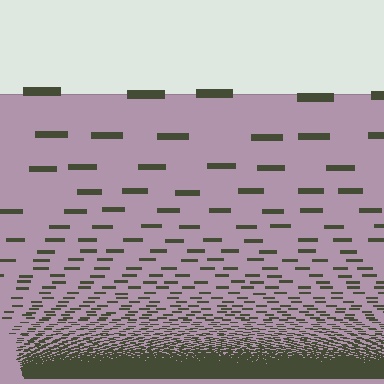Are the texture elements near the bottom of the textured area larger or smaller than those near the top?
Smaller. The gradient is inverted — elements near the bottom are smaller and denser.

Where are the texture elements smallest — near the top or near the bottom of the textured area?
Near the bottom.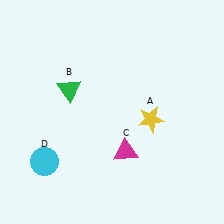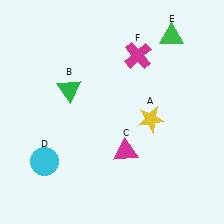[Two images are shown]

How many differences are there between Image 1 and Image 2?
There are 2 differences between the two images.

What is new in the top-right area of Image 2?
A magenta cross (F) was added in the top-right area of Image 2.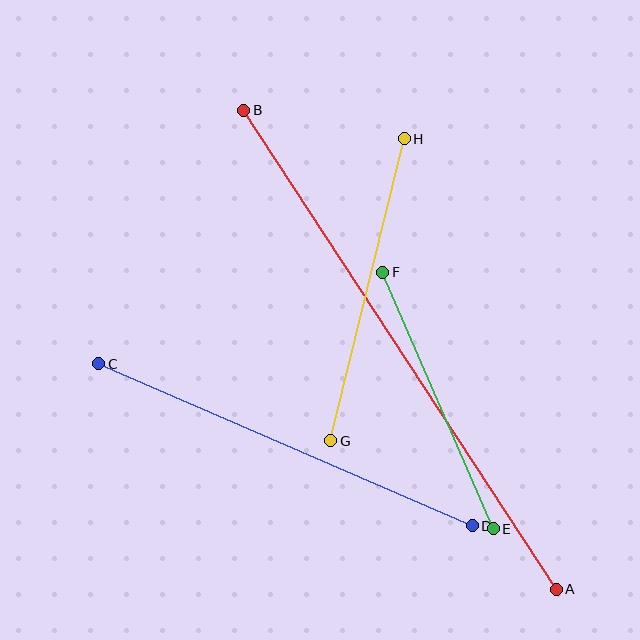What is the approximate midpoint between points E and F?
The midpoint is at approximately (438, 400) pixels.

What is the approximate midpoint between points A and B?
The midpoint is at approximately (400, 350) pixels.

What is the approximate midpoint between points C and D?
The midpoint is at approximately (286, 445) pixels.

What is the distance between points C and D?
The distance is approximately 407 pixels.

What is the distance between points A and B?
The distance is approximately 572 pixels.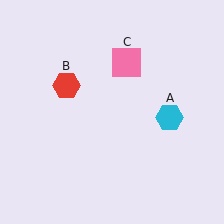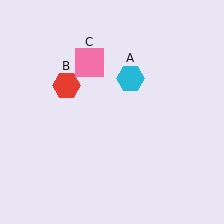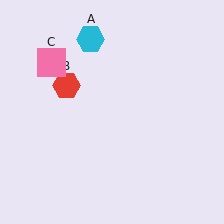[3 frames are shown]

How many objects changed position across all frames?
2 objects changed position: cyan hexagon (object A), pink square (object C).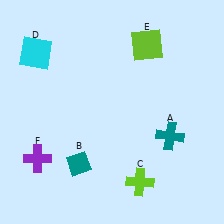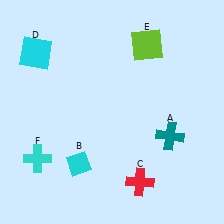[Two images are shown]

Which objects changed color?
B changed from teal to cyan. C changed from lime to red. F changed from purple to cyan.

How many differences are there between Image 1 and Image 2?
There are 3 differences between the two images.